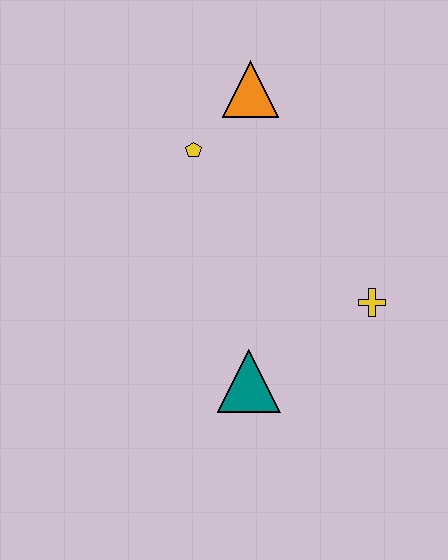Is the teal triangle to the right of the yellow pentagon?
Yes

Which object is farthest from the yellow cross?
The orange triangle is farthest from the yellow cross.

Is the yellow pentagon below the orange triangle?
Yes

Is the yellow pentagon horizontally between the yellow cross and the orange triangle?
No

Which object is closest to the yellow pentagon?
The orange triangle is closest to the yellow pentagon.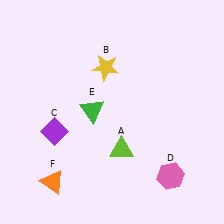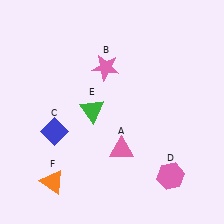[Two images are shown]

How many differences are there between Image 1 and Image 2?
There are 3 differences between the two images.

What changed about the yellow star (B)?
In Image 1, B is yellow. In Image 2, it changed to pink.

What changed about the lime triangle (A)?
In Image 1, A is lime. In Image 2, it changed to pink.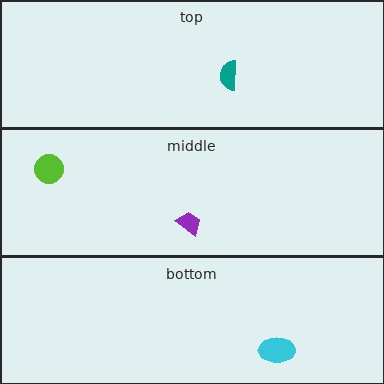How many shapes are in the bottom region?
1.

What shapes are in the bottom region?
The cyan ellipse.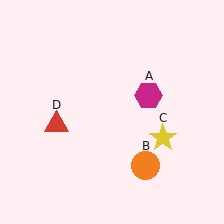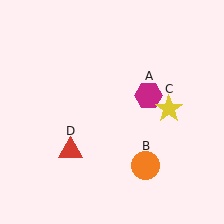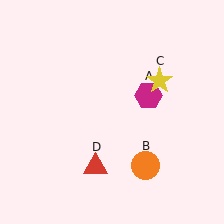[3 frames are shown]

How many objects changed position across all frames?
2 objects changed position: yellow star (object C), red triangle (object D).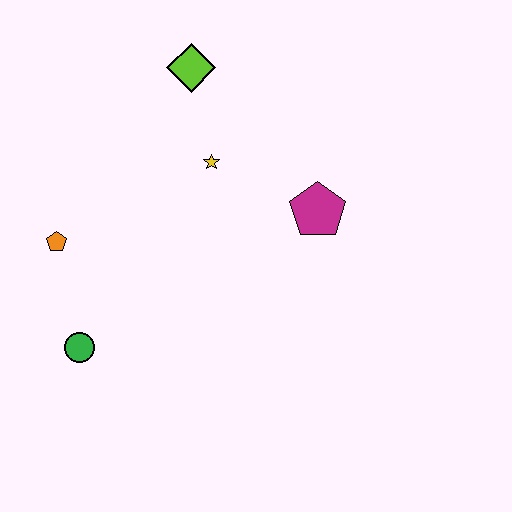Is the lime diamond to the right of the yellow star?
No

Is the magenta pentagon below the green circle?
No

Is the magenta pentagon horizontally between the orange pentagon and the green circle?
No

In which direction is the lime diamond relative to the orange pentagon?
The lime diamond is above the orange pentagon.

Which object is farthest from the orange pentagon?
The magenta pentagon is farthest from the orange pentagon.